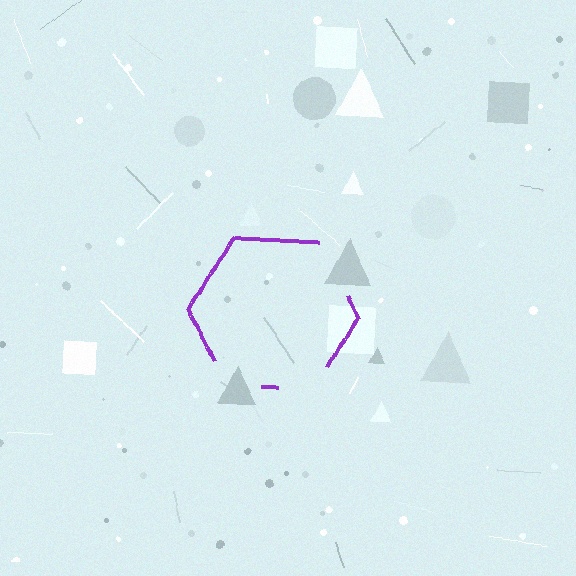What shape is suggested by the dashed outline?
The dashed outline suggests a hexagon.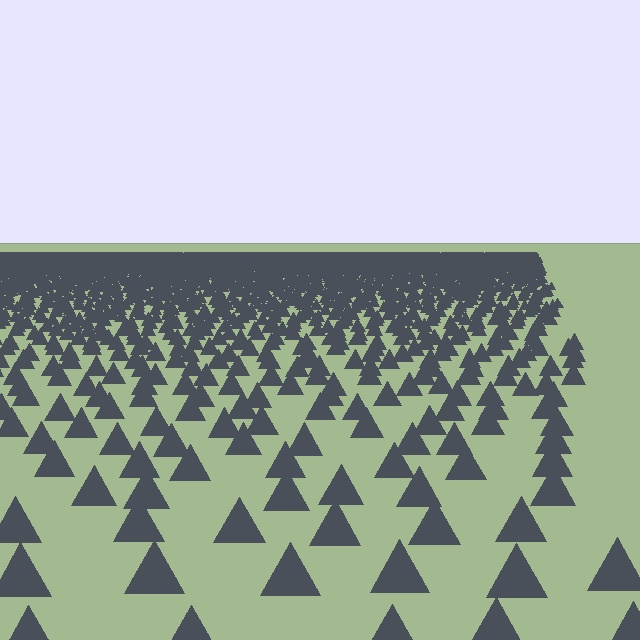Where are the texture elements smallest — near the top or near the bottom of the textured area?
Near the top.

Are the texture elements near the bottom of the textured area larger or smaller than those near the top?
Larger. Near the bottom, elements are closer to the viewer and appear at a bigger on-screen size.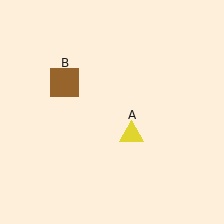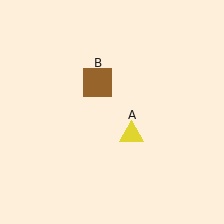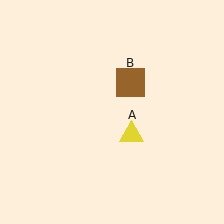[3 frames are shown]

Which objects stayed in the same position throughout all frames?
Yellow triangle (object A) remained stationary.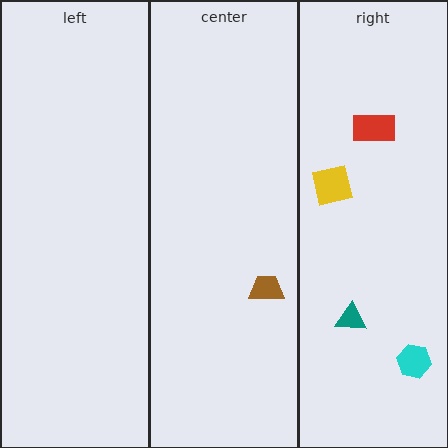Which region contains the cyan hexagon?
The right region.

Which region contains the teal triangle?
The right region.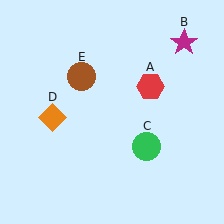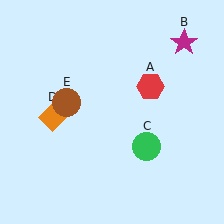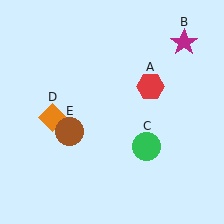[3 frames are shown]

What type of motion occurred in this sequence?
The brown circle (object E) rotated counterclockwise around the center of the scene.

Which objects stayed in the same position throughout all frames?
Red hexagon (object A) and magenta star (object B) and green circle (object C) and orange diamond (object D) remained stationary.